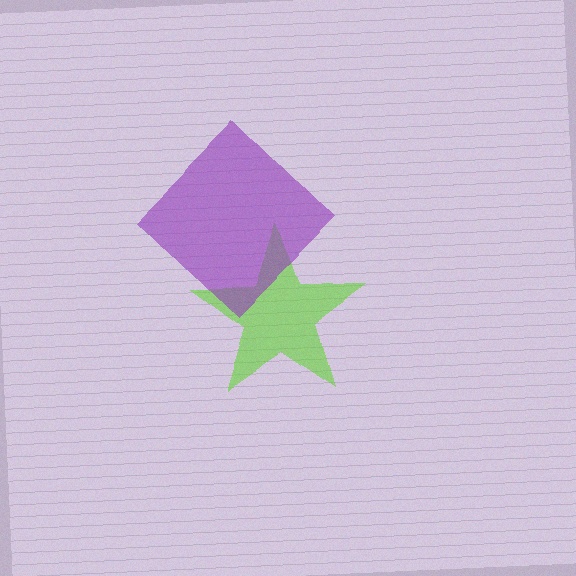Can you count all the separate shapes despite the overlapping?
Yes, there are 2 separate shapes.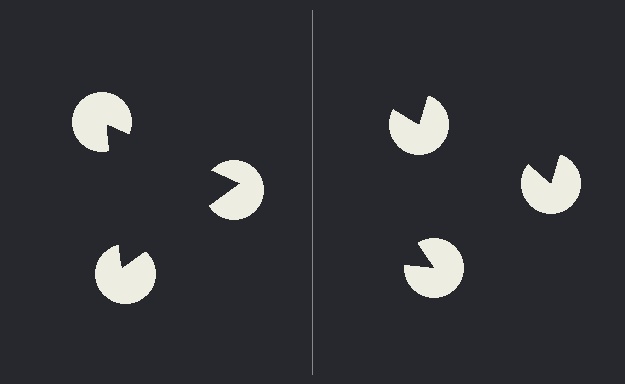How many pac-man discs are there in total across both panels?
6 — 3 on each side.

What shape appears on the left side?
An illusory triangle.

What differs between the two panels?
The pac-man discs are positioned identically on both sides; only the wedge orientations differ. On the left they align to a triangle; on the right they are misaligned.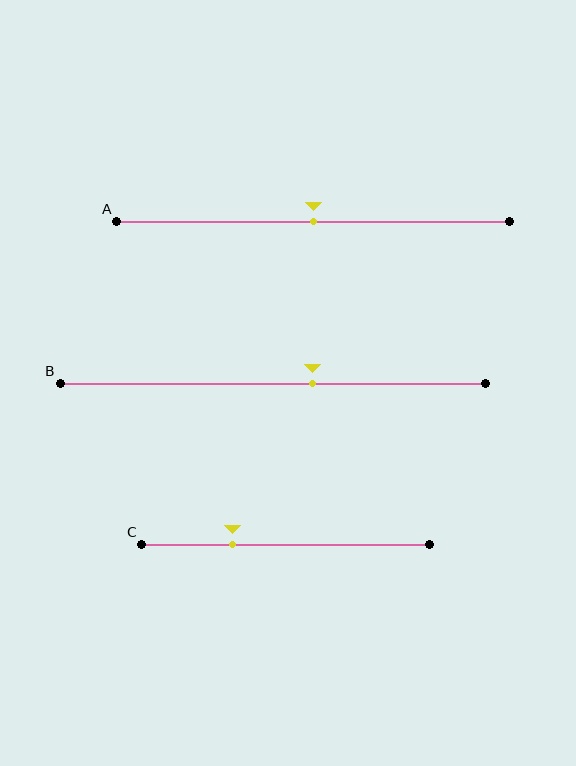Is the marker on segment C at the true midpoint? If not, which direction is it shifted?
No, the marker on segment C is shifted to the left by about 19% of the segment length.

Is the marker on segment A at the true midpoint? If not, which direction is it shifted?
Yes, the marker on segment A is at the true midpoint.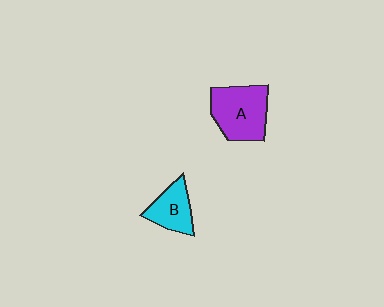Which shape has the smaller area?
Shape B (cyan).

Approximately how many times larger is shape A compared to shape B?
Approximately 1.6 times.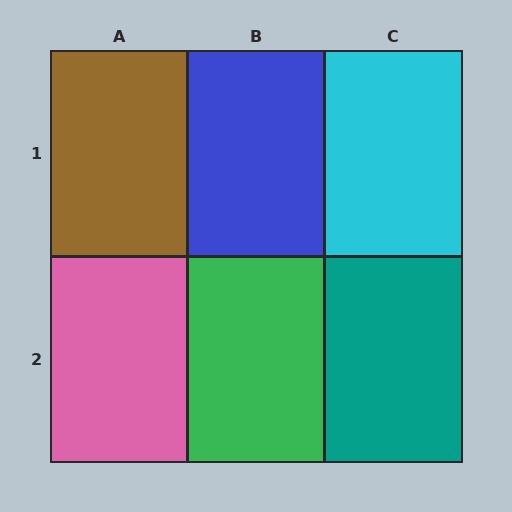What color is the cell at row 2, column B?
Green.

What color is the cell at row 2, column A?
Pink.